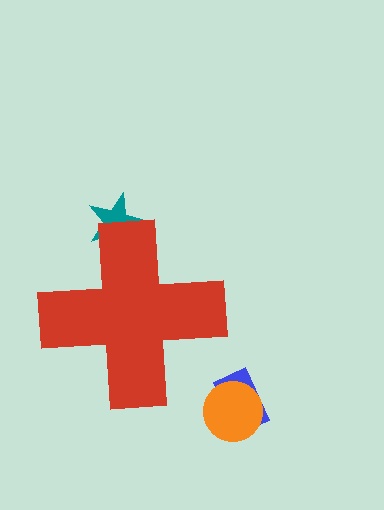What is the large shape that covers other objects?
A red cross.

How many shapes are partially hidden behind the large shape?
1 shape is partially hidden.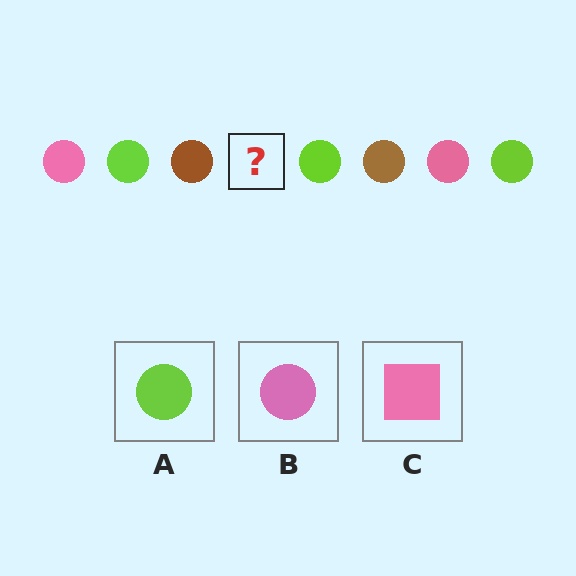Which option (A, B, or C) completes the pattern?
B.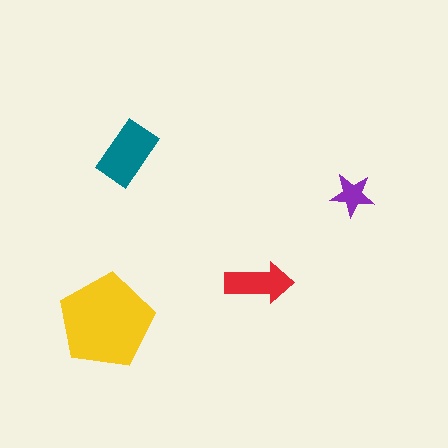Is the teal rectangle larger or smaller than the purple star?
Larger.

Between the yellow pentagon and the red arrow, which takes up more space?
The yellow pentagon.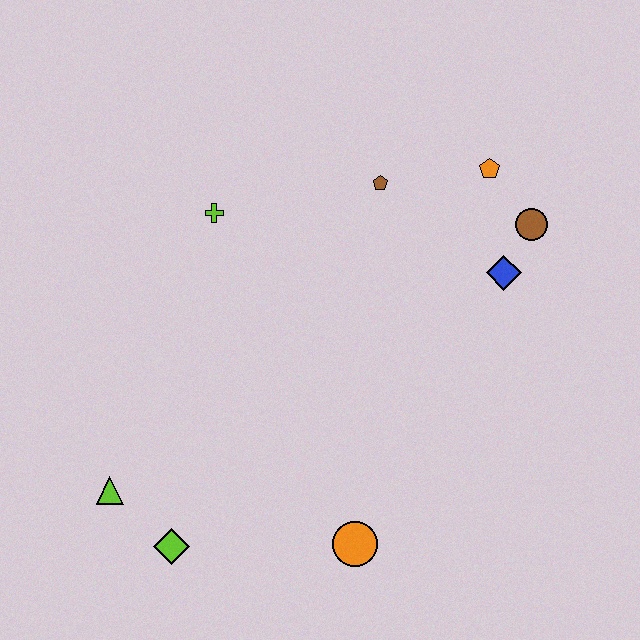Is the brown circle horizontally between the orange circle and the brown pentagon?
No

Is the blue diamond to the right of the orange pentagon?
Yes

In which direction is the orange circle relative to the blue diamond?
The orange circle is below the blue diamond.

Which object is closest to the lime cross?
The brown pentagon is closest to the lime cross.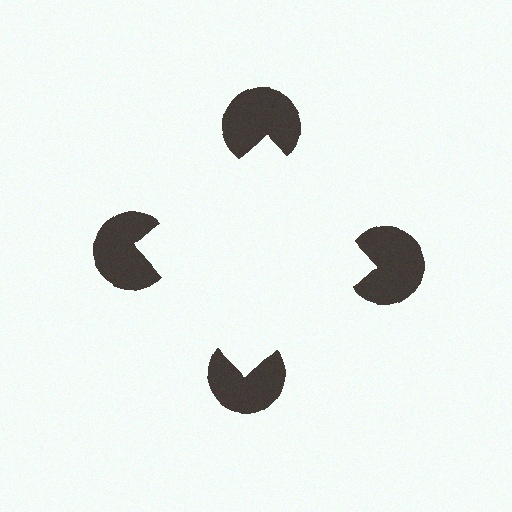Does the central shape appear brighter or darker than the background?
It typically appears slightly brighter than the background, even though no actual brightness change is drawn.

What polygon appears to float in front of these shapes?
An illusory square — its edges are inferred from the aligned wedge cuts in the pac-man discs, not physically drawn.